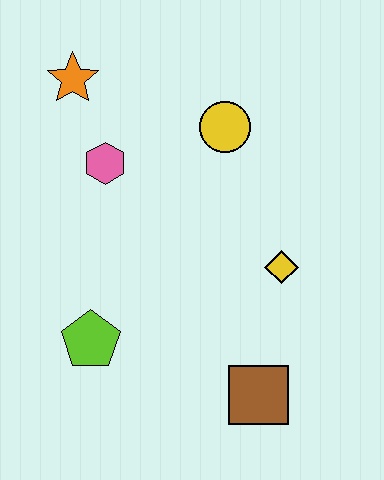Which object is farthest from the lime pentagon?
The orange star is farthest from the lime pentagon.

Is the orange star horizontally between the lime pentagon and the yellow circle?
No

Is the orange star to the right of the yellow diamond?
No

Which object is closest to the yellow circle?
The pink hexagon is closest to the yellow circle.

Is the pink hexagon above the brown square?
Yes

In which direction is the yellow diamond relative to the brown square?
The yellow diamond is above the brown square.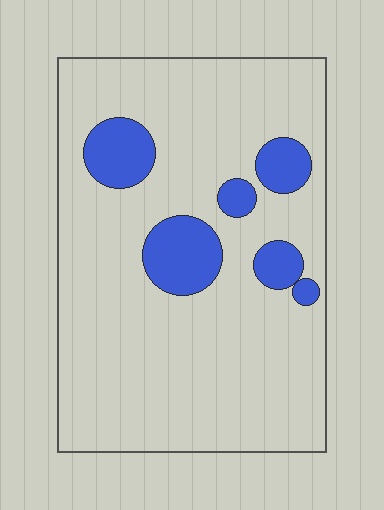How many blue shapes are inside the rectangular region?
6.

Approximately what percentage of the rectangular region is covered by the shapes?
Approximately 15%.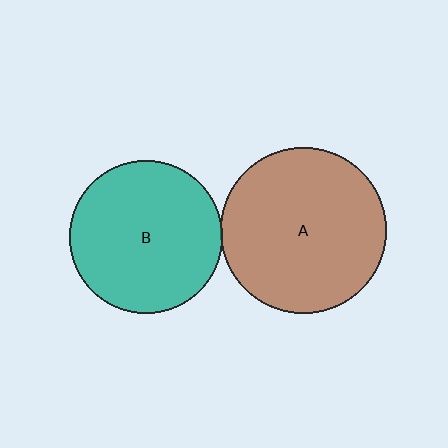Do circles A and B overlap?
Yes.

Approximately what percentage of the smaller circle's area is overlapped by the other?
Approximately 5%.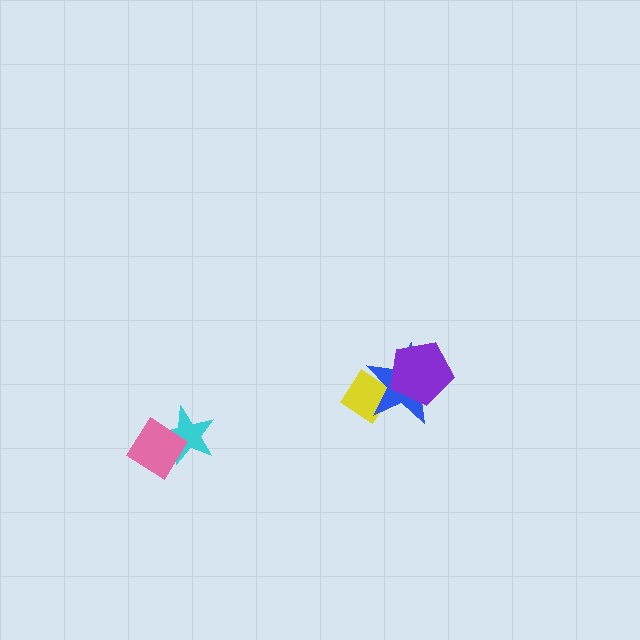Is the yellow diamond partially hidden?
Yes, it is partially covered by another shape.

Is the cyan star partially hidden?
Yes, it is partially covered by another shape.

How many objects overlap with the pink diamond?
1 object overlaps with the pink diamond.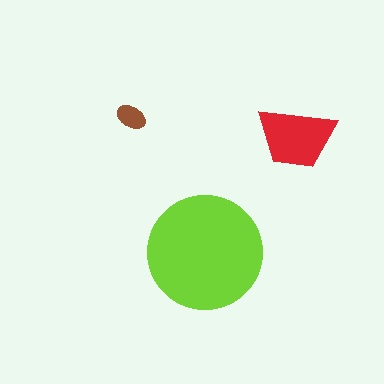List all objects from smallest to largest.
The brown ellipse, the red trapezoid, the lime circle.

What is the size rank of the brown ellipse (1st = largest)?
3rd.